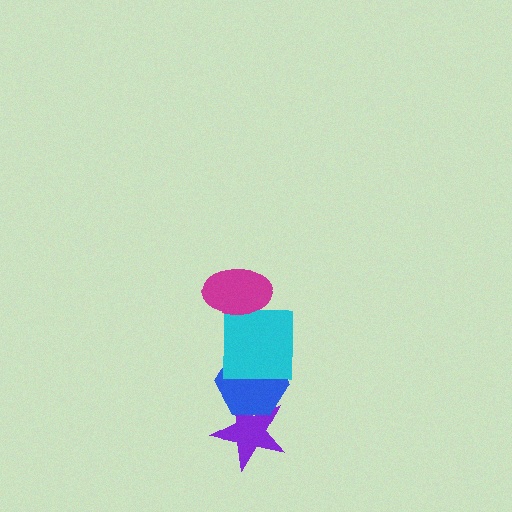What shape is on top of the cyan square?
The magenta ellipse is on top of the cyan square.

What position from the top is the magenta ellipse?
The magenta ellipse is 1st from the top.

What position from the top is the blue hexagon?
The blue hexagon is 3rd from the top.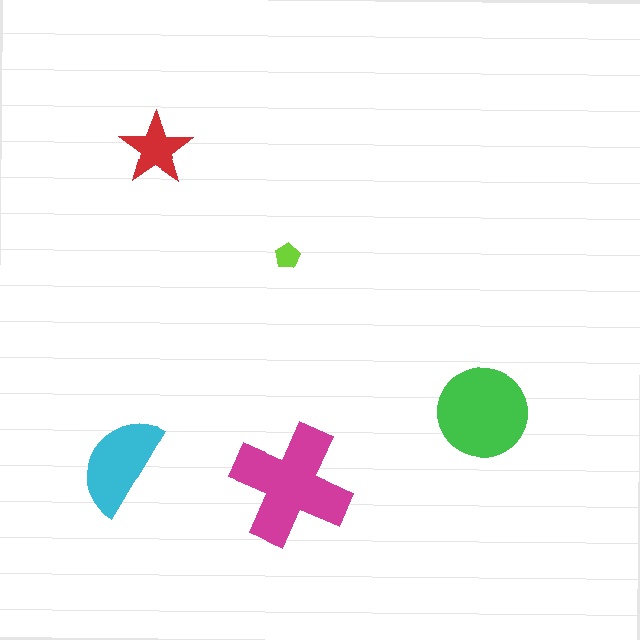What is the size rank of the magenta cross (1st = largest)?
1st.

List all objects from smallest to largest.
The lime pentagon, the red star, the cyan semicircle, the green circle, the magenta cross.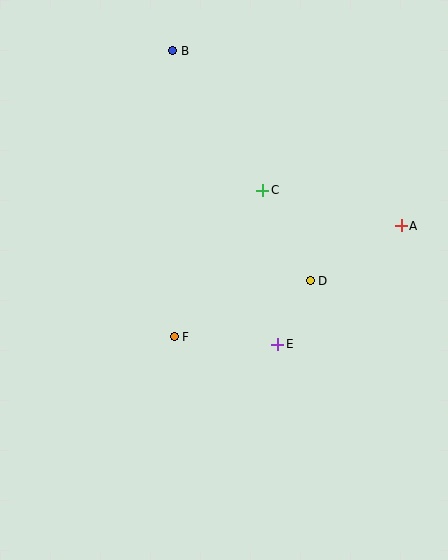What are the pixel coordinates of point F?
Point F is at (174, 337).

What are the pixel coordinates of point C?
Point C is at (263, 190).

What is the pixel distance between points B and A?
The distance between B and A is 288 pixels.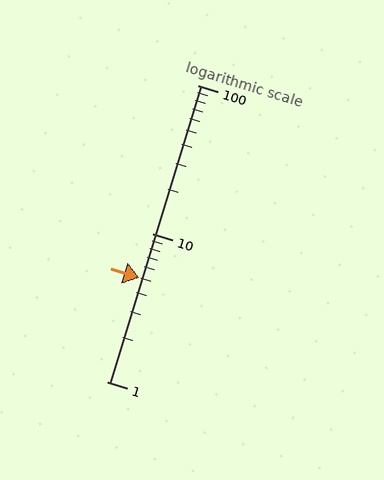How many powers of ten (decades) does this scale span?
The scale spans 2 decades, from 1 to 100.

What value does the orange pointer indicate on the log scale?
The pointer indicates approximately 5.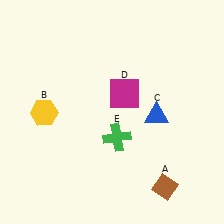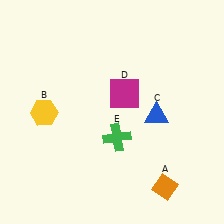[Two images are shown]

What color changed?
The diamond (A) changed from brown in Image 1 to orange in Image 2.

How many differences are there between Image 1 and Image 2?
There is 1 difference between the two images.